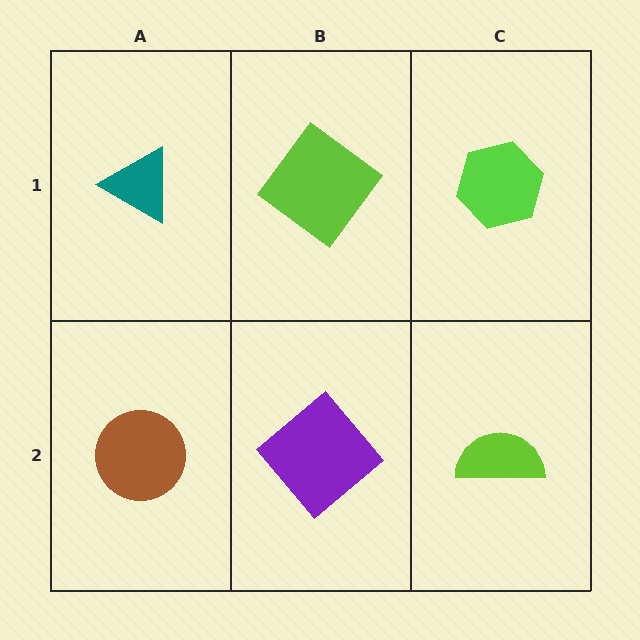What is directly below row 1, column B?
A purple diamond.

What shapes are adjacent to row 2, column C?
A lime hexagon (row 1, column C), a purple diamond (row 2, column B).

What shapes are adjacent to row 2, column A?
A teal triangle (row 1, column A), a purple diamond (row 2, column B).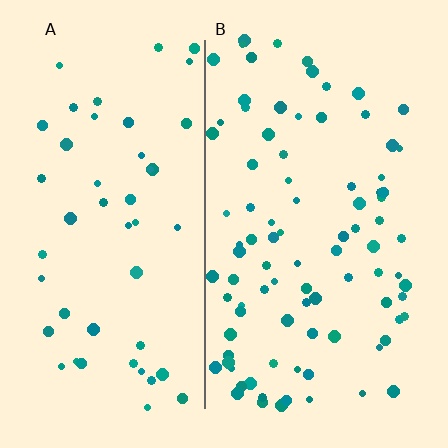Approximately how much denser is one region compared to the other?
Approximately 1.9× — region B over region A.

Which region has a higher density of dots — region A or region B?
B (the right).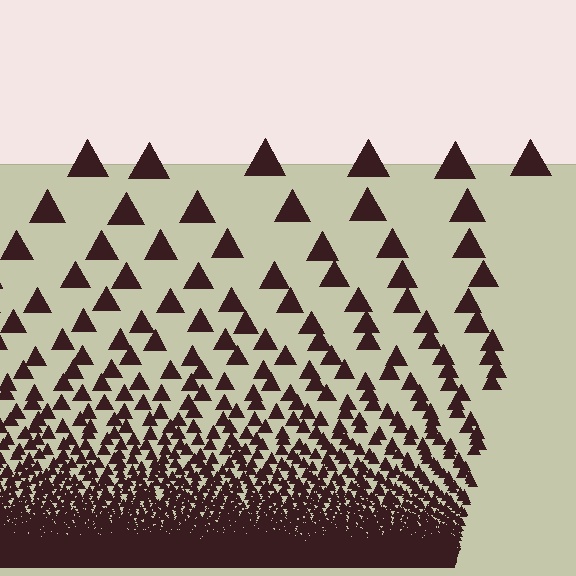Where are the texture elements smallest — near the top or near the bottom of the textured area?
Near the bottom.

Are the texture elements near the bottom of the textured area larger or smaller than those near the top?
Smaller. The gradient is inverted — elements near the bottom are smaller and denser.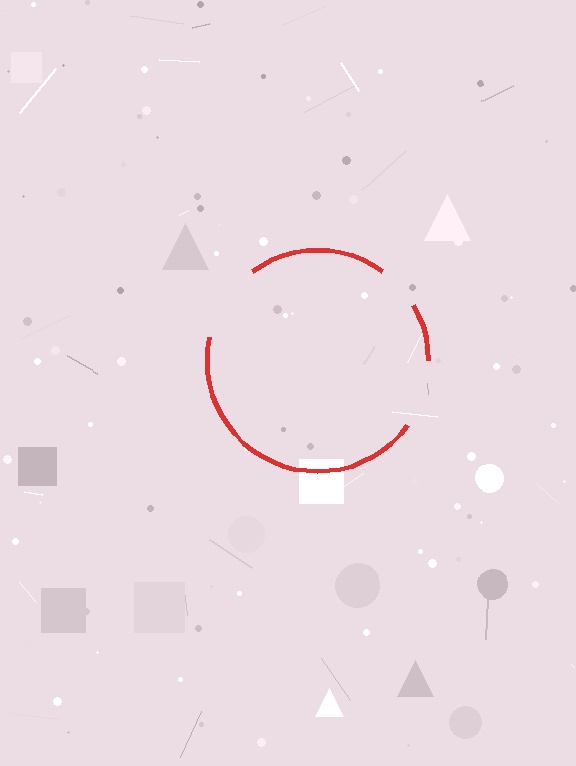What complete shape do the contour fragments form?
The contour fragments form a circle.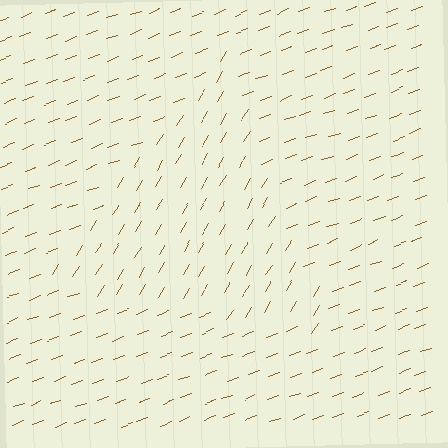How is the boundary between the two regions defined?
The boundary is defined purely by a change in line orientation (approximately 38 degrees difference). All lines are the same color and thickness.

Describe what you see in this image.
The image is filled with small brown line segments. A triangle region in the image has lines oriented differently from the surrounding lines, creating a visible texture boundary.